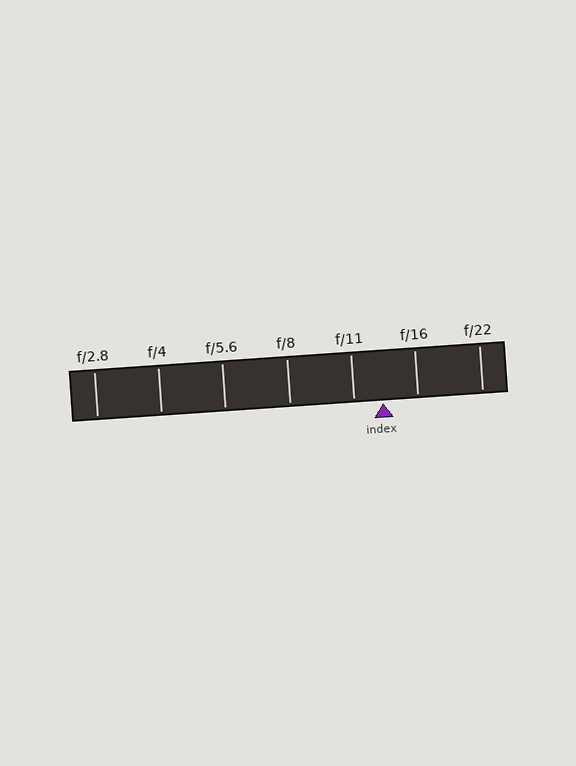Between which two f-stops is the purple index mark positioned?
The index mark is between f/11 and f/16.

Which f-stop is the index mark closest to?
The index mark is closest to f/11.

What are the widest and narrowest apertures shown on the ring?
The widest aperture shown is f/2.8 and the narrowest is f/22.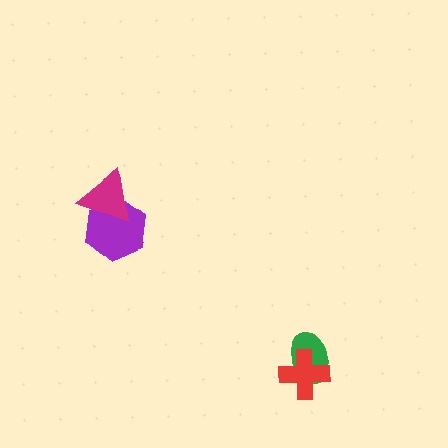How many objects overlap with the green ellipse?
1 object overlaps with the green ellipse.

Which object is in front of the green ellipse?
The red cross is in front of the green ellipse.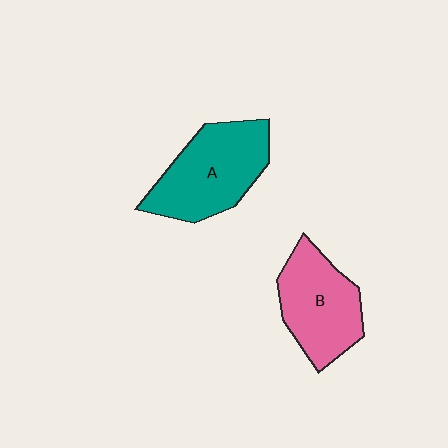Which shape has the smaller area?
Shape B (pink).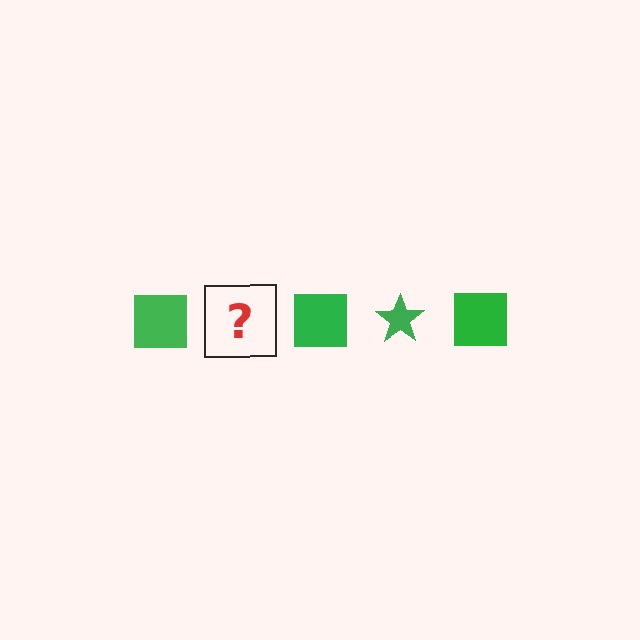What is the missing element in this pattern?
The missing element is a green star.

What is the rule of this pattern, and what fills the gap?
The rule is that the pattern cycles through square, star shapes in green. The gap should be filled with a green star.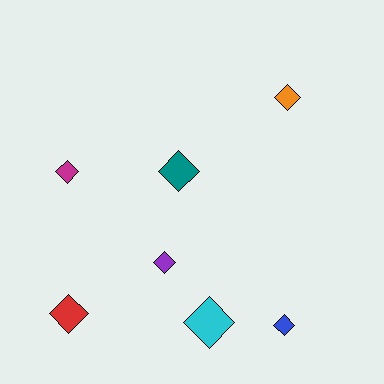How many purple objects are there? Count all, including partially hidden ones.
There is 1 purple object.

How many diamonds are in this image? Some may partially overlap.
There are 7 diamonds.